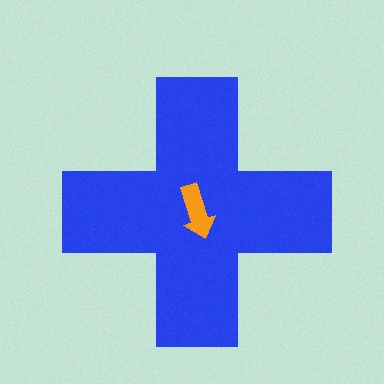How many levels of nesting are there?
2.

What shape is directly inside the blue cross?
The orange arrow.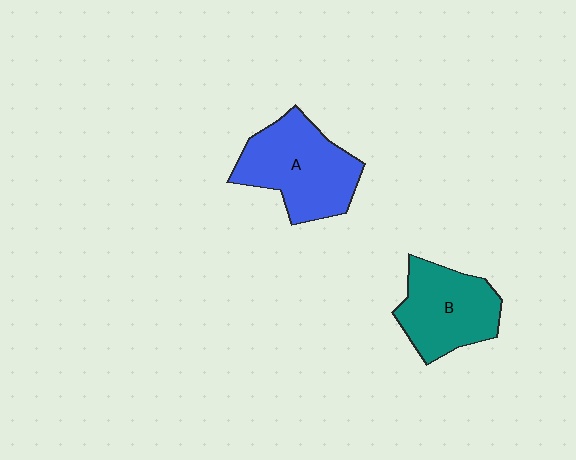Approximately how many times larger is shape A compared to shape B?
Approximately 1.2 times.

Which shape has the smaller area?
Shape B (teal).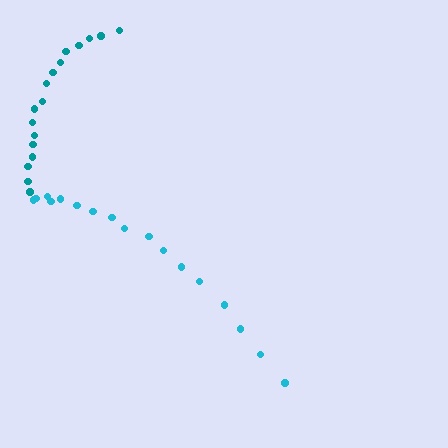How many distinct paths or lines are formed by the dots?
There are 2 distinct paths.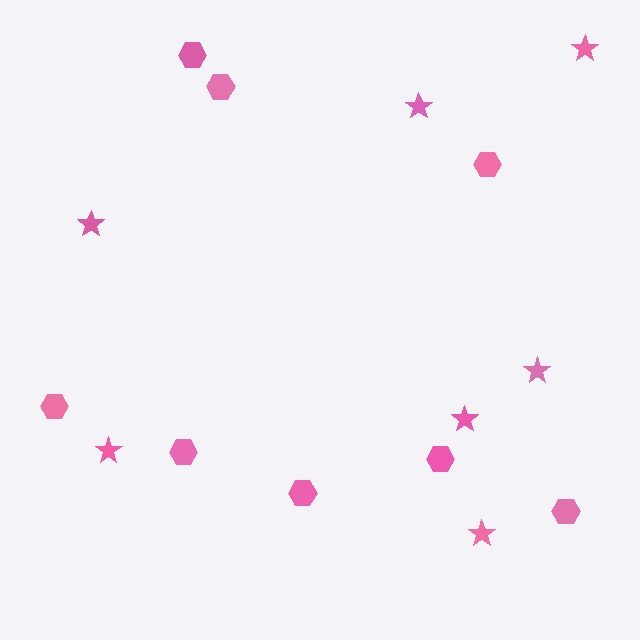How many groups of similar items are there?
There are 2 groups: one group of hexagons (8) and one group of stars (7).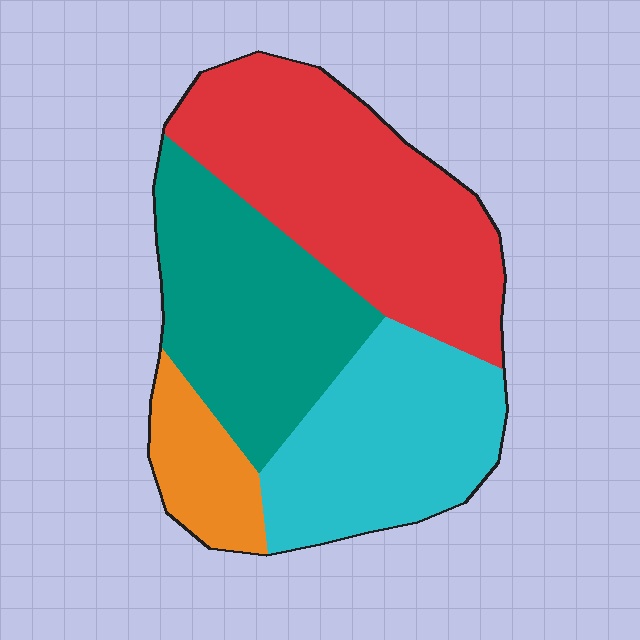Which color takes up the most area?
Red, at roughly 35%.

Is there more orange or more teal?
Teal.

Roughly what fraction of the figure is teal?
Teal covers around 30% of the figure.